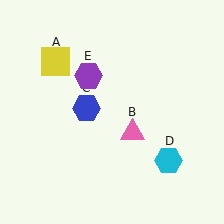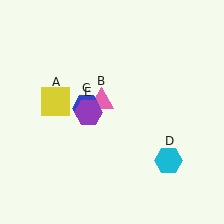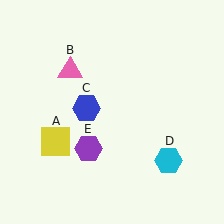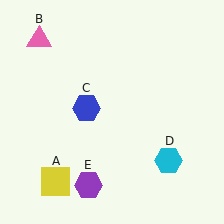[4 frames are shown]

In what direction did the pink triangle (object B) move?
The pink triangle (object B) moved up and to the left.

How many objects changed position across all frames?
3 objects changed position: yellow square (object A), pink triangle (object B), purple hexagon (object E).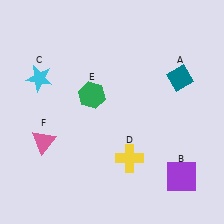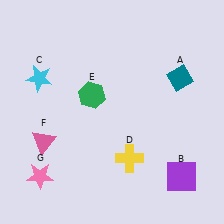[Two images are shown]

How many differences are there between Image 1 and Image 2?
There is 1 difference between the two images.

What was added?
A pink star (G) was added in Image 2.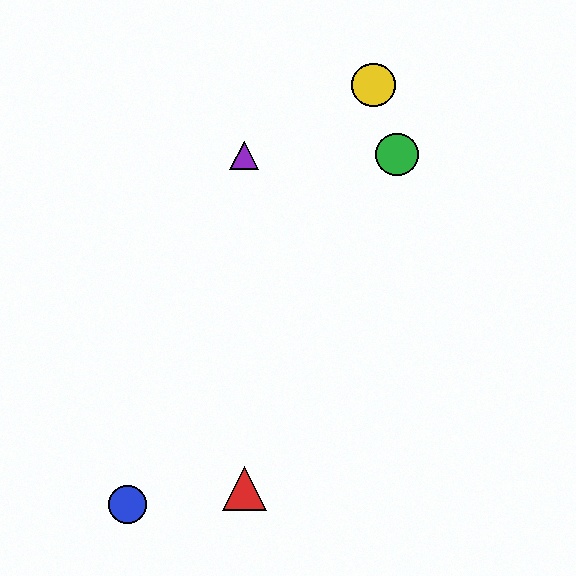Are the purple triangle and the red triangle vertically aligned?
Yes, both are at x≈244.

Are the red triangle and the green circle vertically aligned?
No, the red triangle is at x≈244 and the green circle is at x≈397.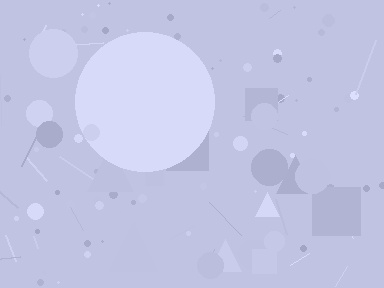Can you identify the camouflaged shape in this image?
The camouflaged shape is a circle.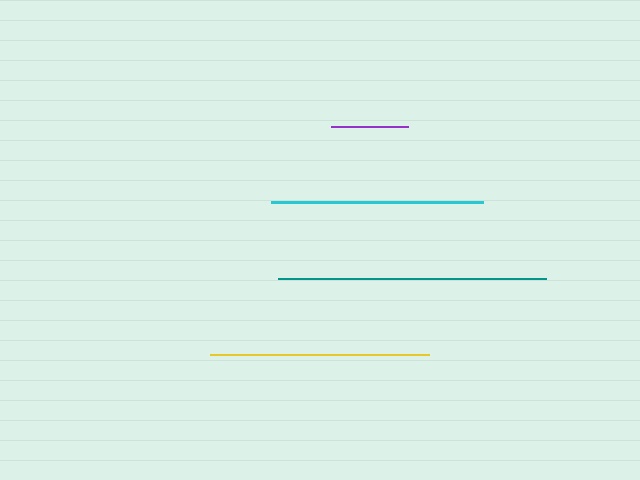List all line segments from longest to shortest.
From longest to shortest: teal, yellow, cyan, purple.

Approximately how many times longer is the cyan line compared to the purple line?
The cyan line is approximately 2.8 times the length of the purple line.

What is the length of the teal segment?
The teal segment is approximately 269 pixels long.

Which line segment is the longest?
The teal line is the longest at approximately 269 pixels.